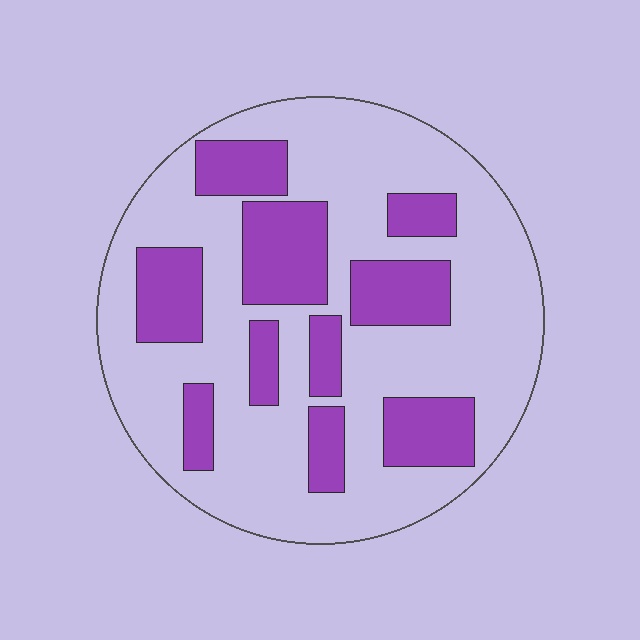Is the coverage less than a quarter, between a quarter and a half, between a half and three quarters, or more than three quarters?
Between a quarter and a half.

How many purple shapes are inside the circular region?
10.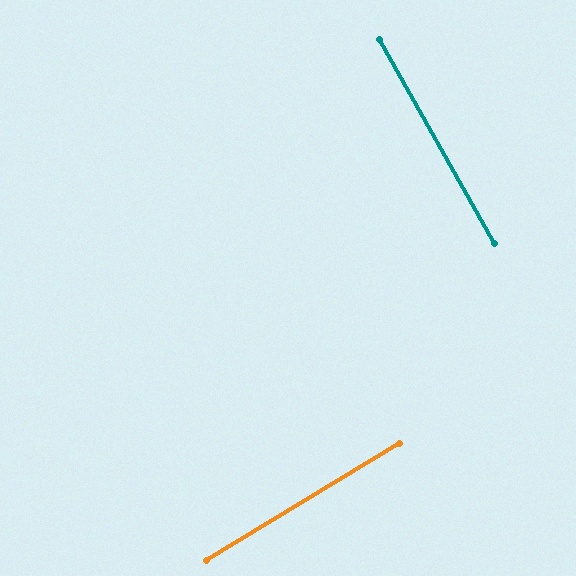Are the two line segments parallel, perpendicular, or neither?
Perpendicular — they meet at approximately 88°.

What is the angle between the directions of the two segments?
Approximately 88 degrees.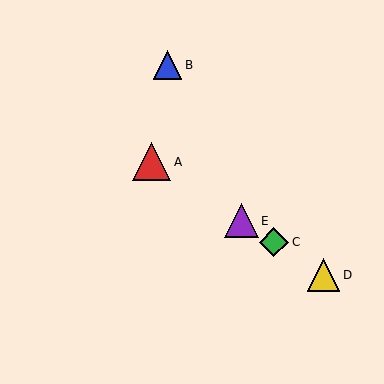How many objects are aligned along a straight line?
4 objects (A, C, D, E) are aligned along a straight line.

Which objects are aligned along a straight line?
Objects A, C, D, E are aligned along a straight line.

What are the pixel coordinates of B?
Object B is at (168, 65).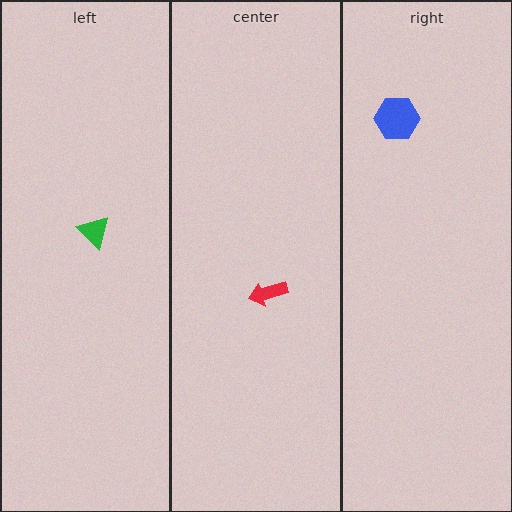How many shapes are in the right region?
1.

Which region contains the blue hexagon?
The right region.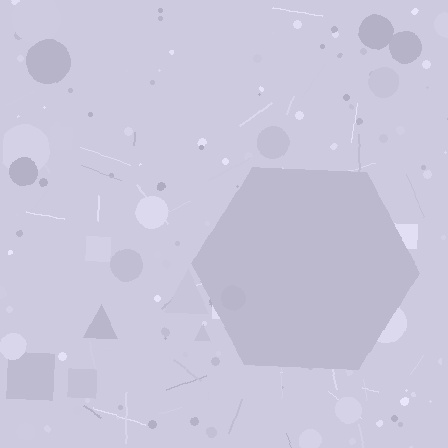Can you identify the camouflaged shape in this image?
The camouflaged shape is a hexagon.